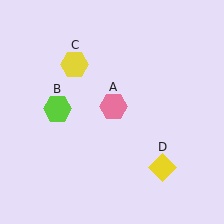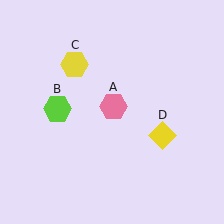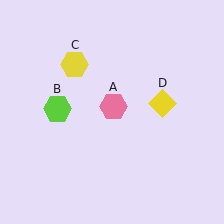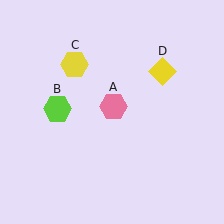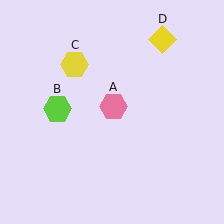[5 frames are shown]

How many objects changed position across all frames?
1 object changed position: yellow diamond (object D).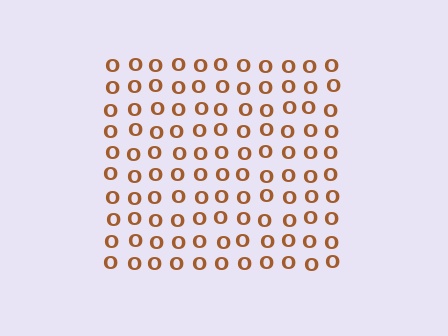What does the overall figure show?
The overall figure shows a square.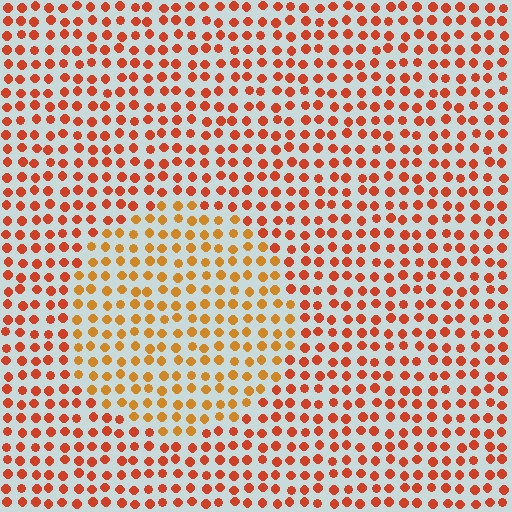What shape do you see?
I see a circle.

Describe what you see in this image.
The image is filled with small red elements in a uniform arrangement. A circle-shaped region is visible where the elements are tinted to a slightly different hue, forming a subtle color boundary.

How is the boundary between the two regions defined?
The boundary is defined purely by a slight shift in hue (about 26 degrees). Spacing, size, and orientation are identical on both sides.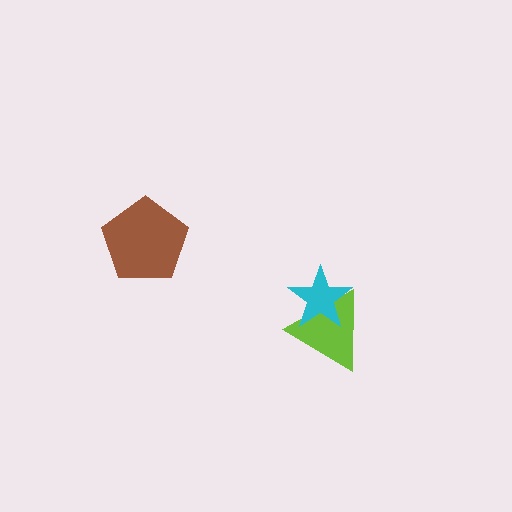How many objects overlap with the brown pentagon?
0 objects overlap with the brown pentagon.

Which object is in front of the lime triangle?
The cyan star is in front of the lime triangle.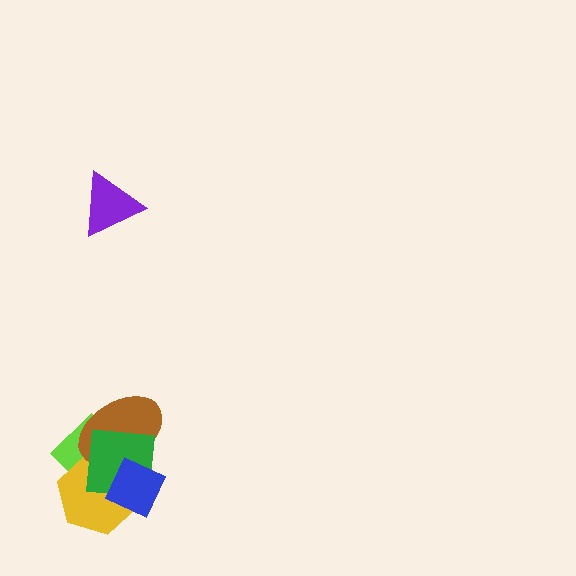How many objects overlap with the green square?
4 objects overlap with the green square.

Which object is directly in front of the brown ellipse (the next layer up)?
The green square is directly in front of the brown ellipse.